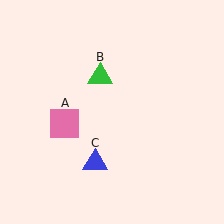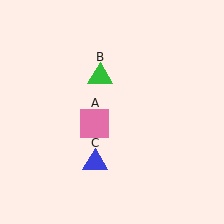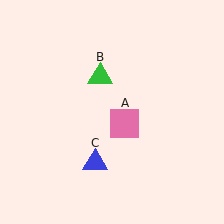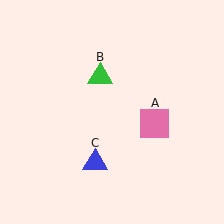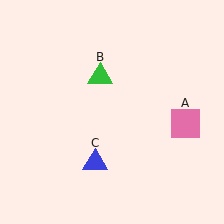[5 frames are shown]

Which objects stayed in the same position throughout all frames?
Green triangle (object B) and blue triangle (object C) remained stationary.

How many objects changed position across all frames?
1 object changed position: pink square (object A).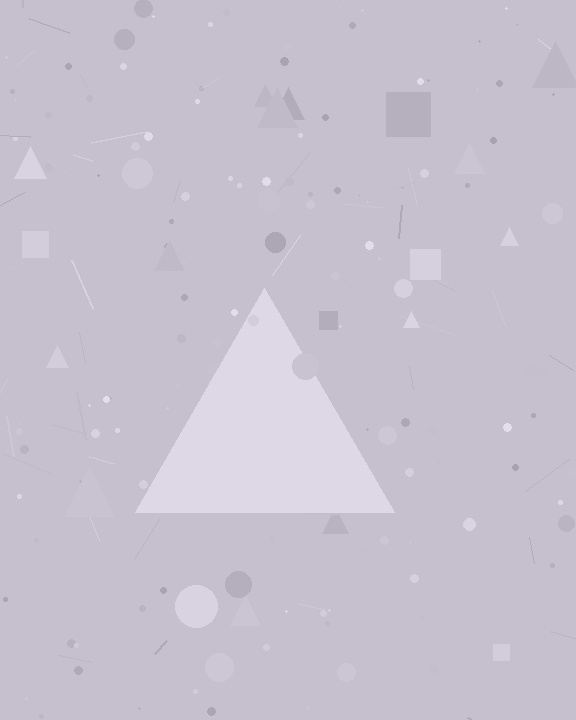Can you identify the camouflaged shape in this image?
The camouflaged shape is a triangle.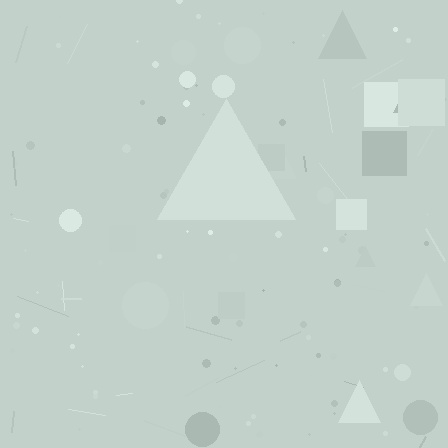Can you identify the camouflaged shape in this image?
The camouflaged shape is a triangle.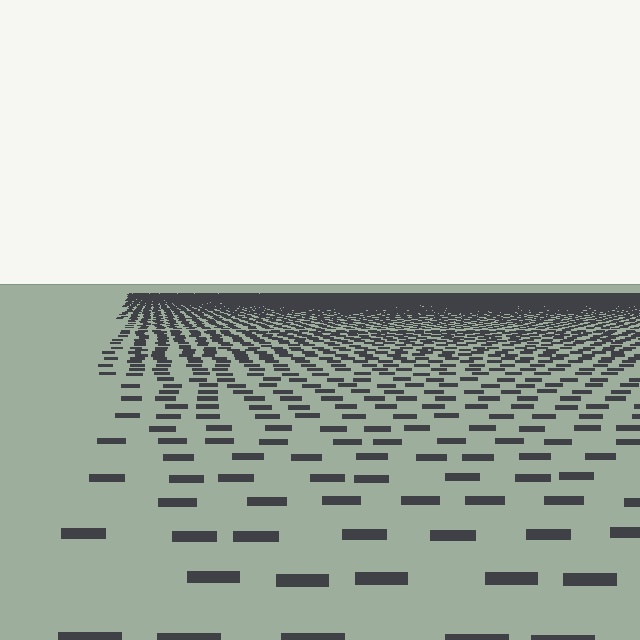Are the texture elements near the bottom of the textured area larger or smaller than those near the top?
Larger. Near the bottom, elements are closer to the viewer and appear at a bigger on-screen size.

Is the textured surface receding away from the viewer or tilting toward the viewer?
The surface is receding away from the viewer. Texture elements get smaller and denser toward the top.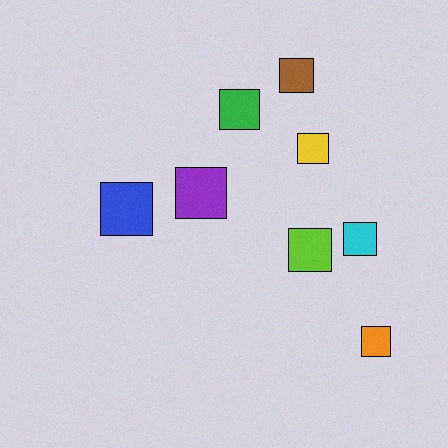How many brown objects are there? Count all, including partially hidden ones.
There is 1 brown object.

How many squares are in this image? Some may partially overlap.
There are 8 squares.